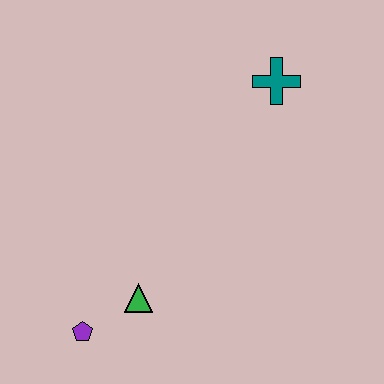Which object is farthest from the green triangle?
The teal cross is farthest from the green triangle.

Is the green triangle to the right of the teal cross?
No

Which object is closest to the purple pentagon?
The green triangle is closest to the purple pentagon.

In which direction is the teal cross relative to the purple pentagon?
The teal cross is above the purple pentagon.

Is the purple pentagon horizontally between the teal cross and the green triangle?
No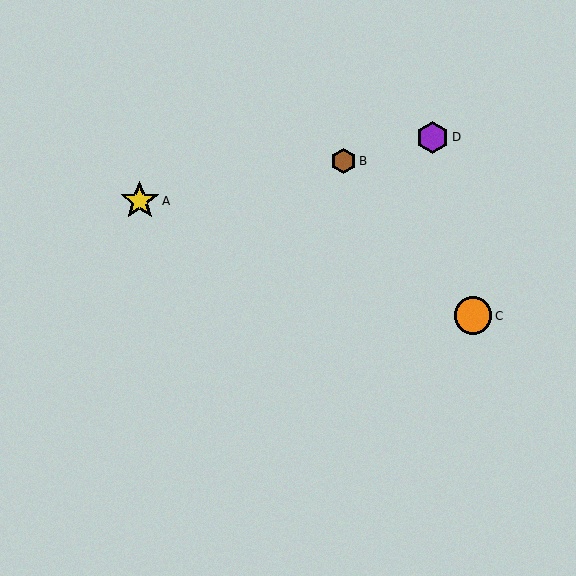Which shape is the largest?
The yellow star (labeled A) is the largest.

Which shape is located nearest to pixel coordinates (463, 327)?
The orange circle (labeled C) at (473, 316) is nearest to that location.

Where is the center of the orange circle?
The center of the orange circle is at (473, 316).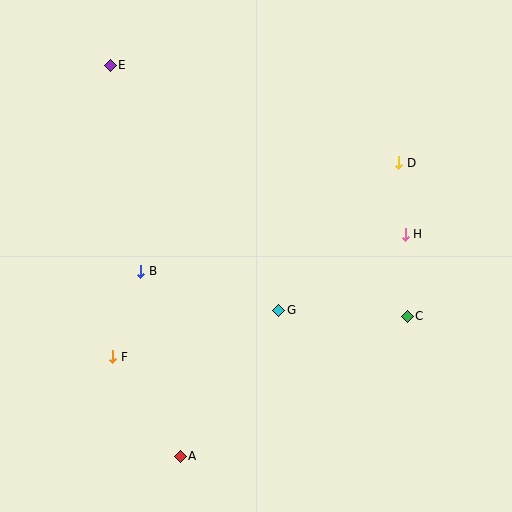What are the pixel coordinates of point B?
Point B is at (141, 271).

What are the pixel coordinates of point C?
Point C is at (407, 316).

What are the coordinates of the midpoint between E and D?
The midpoint between E and D is at (254, 114).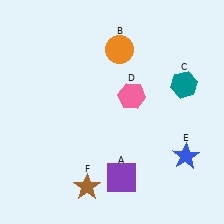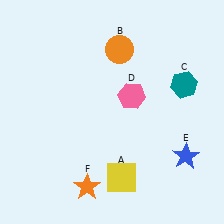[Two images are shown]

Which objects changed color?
A changed from purple to yellow. F changed from brown to orange.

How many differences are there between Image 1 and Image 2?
There are 2 differences between the two images.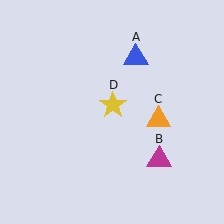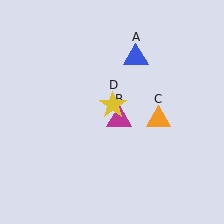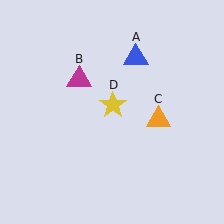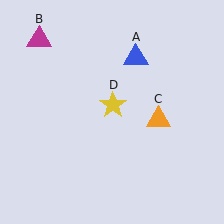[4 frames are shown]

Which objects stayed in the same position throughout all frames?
Blue triangle (object A) and orange triangle (object C) and yellow star (object D) remained stationary.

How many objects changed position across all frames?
1 object changed position: magenta triangle (object B).